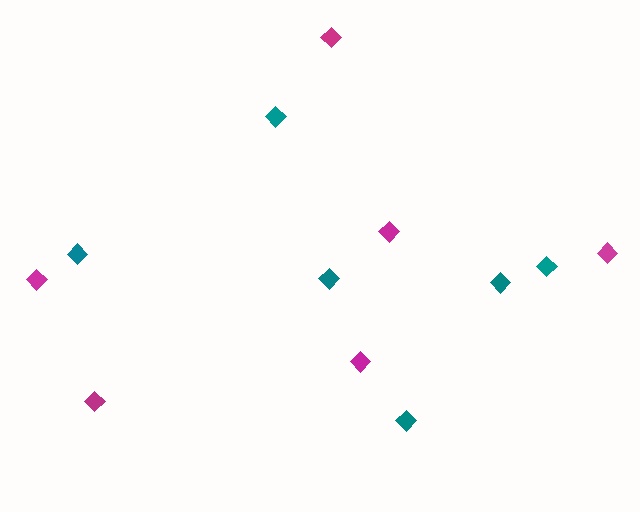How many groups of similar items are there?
There are 2 groups: one group of magenta diamonds (6) and one group of teal diamonds (6).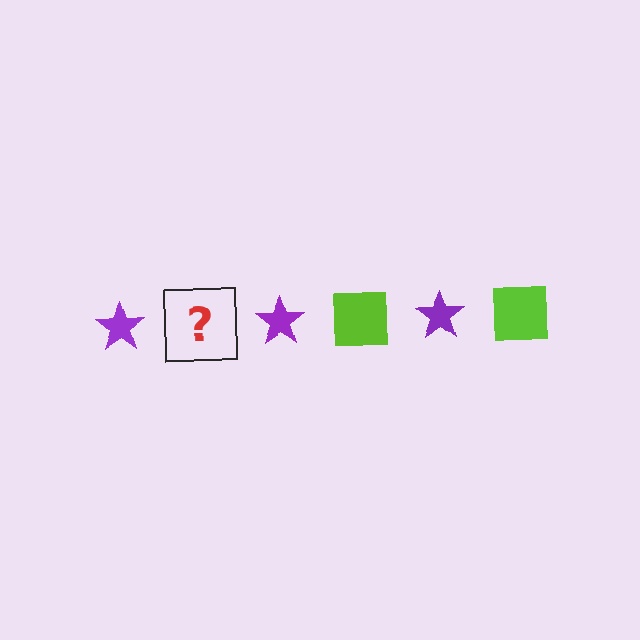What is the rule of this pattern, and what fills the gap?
The rule is that the pattern alternates between purple star and lime square. The gap should be filled with a lime square.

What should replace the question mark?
The question mark should be replaced with a lime square.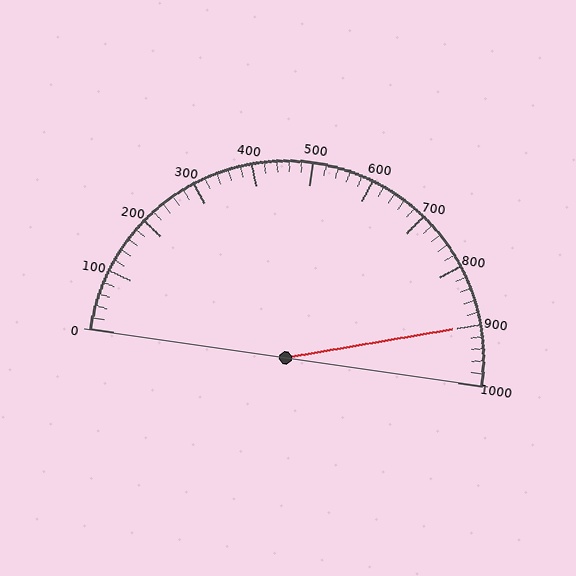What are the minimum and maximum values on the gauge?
The gauge ranges from 0 to 1000.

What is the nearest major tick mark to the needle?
The nearest major tick mark is 900.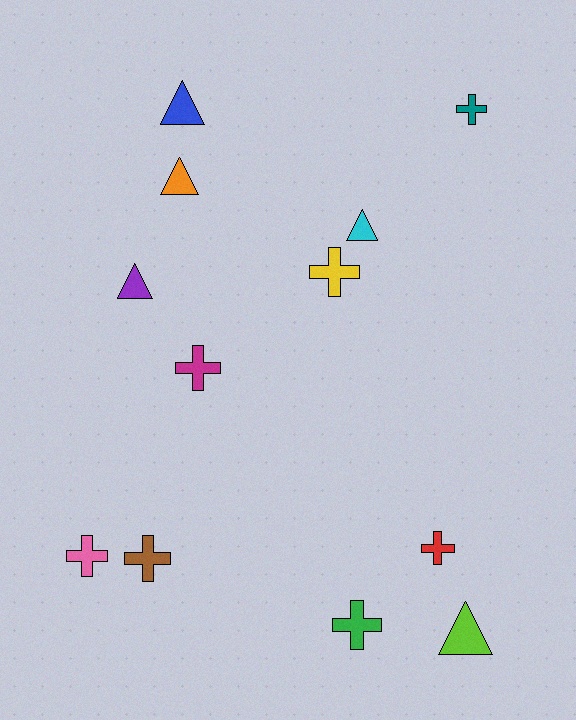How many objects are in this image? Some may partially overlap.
There are 12 objects.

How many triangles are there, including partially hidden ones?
There are 5 triangles.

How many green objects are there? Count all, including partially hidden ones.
There is 1 green object.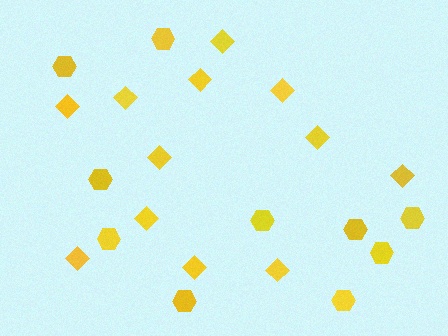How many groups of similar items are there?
There are 2 groups: one group of diamonds (12) and one group of hexagons (10).